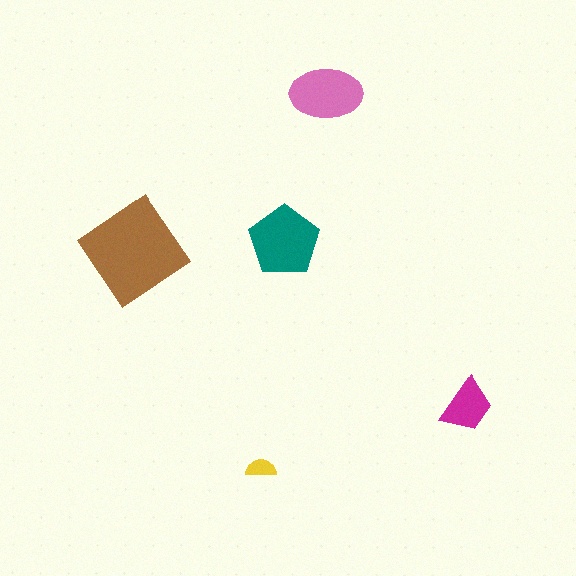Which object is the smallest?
The yellow semicircle.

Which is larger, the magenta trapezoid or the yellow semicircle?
The magenta trapezoid.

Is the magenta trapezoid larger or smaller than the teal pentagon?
Smaller.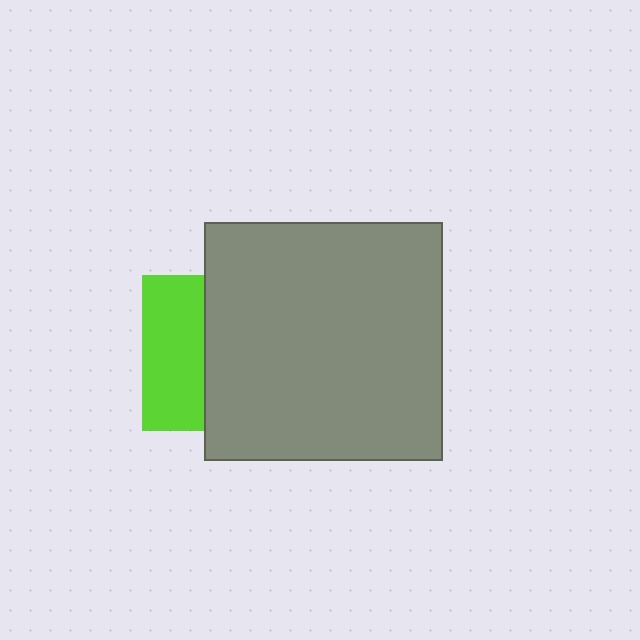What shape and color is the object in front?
The object in front is a gray square.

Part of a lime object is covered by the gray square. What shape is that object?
It is a square.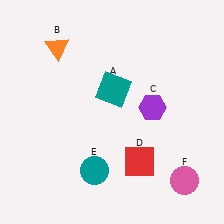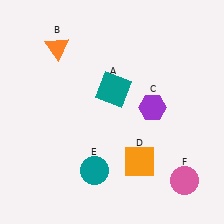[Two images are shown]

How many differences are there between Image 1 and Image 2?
There is 1 difference between the two images.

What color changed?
The square (D) changed from red in Image 1 to orange in Image 2.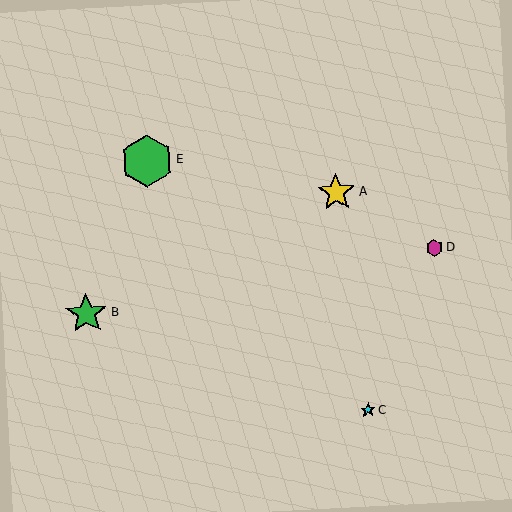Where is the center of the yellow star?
The center of the yellow star is at (336, 193).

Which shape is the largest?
The green hexagon (labeled E) is the largest.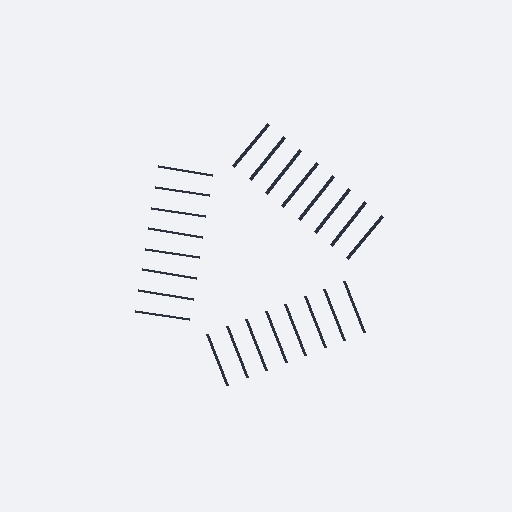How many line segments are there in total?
24 — 8 along each of the 3 edges.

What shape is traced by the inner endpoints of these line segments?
An illusory triangle — the line segments terminate on its edges but no continuous stroke is drawn.